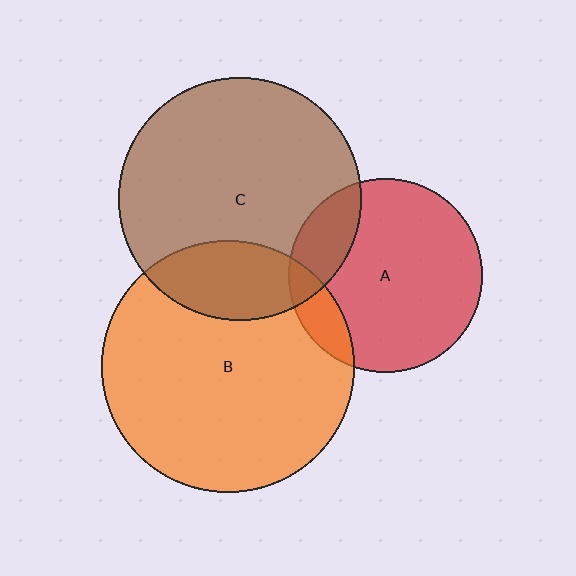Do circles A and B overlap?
Yes.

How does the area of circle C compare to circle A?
Approximately 1.6 times.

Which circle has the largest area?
Circle B (orange).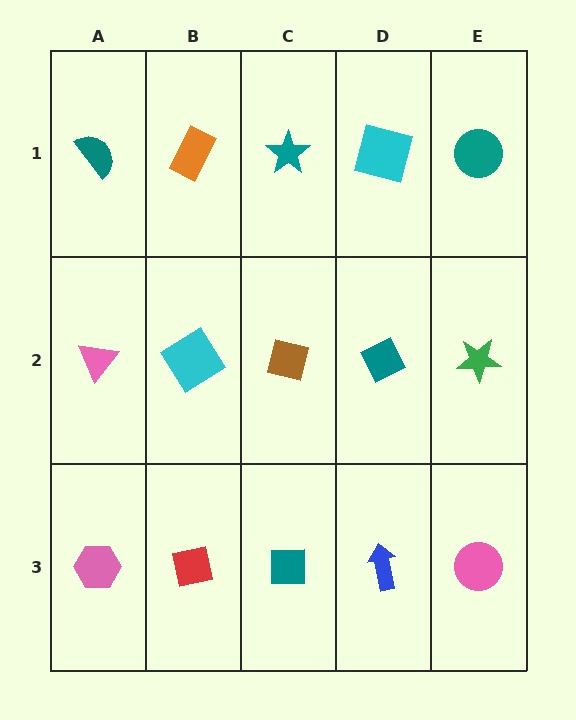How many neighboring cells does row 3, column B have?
3.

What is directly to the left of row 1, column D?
A teal star.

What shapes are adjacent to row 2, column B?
An orange rectangle (row 1, column B), a red square (row 3, column B), a pink triangle (row 2, column A), a brown square (row 2, column C).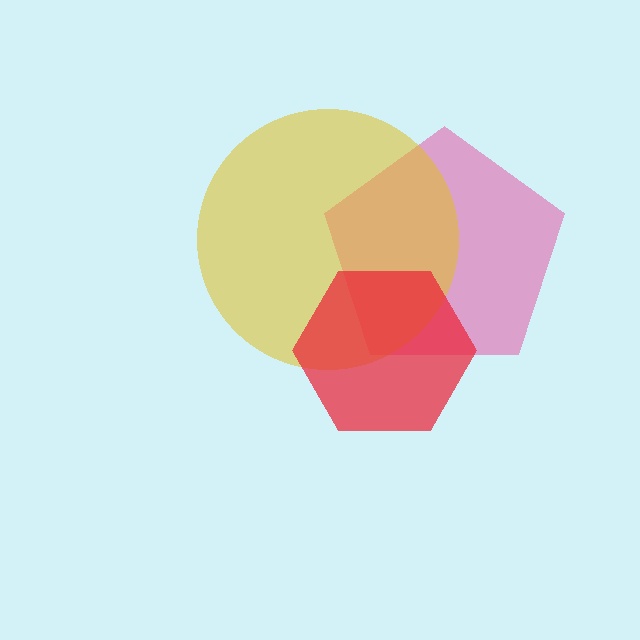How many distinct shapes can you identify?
There are 3 distinct shapes: a pink pentagon, a yellow circle, a red hexagon.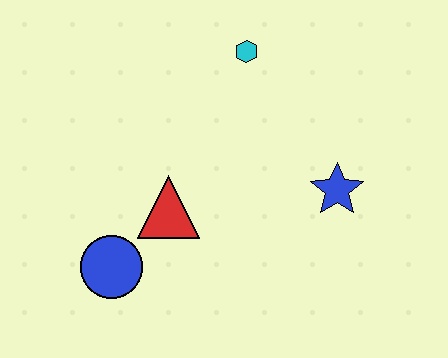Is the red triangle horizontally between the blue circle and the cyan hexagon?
Yes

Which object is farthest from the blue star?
The blue circle is farthest from the blue star.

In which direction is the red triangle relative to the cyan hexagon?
The red triangle is below the cyan hexagon.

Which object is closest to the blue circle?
The red triangle is closest to the blue circle.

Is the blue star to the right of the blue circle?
Yes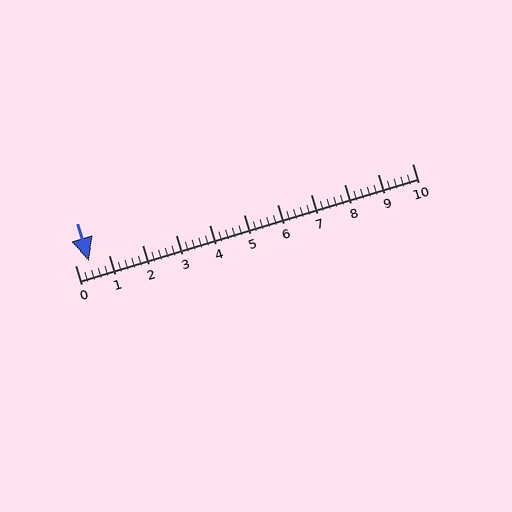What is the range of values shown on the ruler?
The ruler shows values from 0 to 10.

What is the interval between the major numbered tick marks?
The major tick marks are spaced 1 units apart.